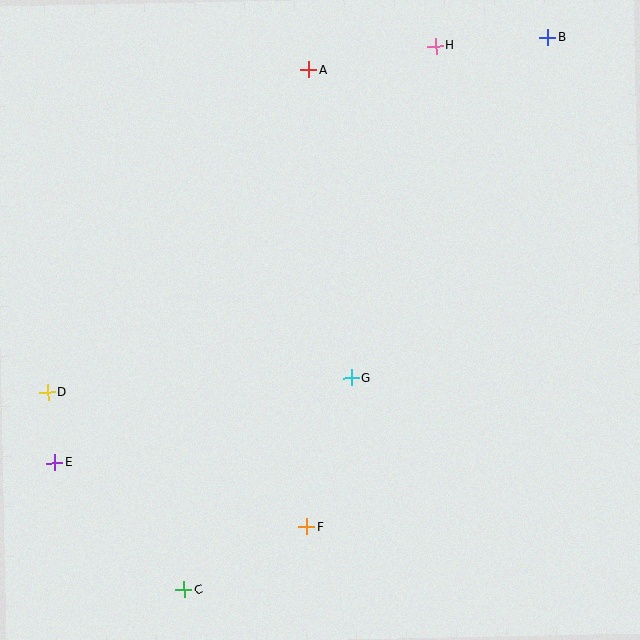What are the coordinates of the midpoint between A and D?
The midpoint between A and D is at (178, 231).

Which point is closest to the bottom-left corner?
Point E is closest to the bottom-left corner.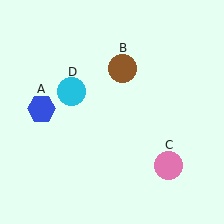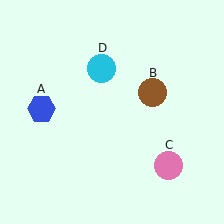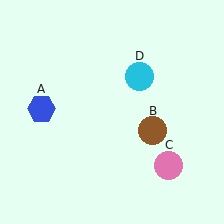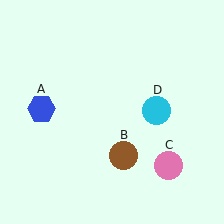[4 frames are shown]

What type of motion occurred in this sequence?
The brown circle (object B), cyan circle (object D) rotated clockwise around the center of the scene.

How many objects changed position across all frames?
2 objects changed position: brown circle (object B), cyan circle (object D).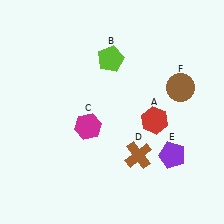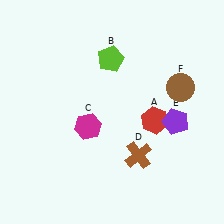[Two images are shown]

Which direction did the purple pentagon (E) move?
The purple pentagon (E) moved up.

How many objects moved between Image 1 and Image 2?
1 object moved between the two images.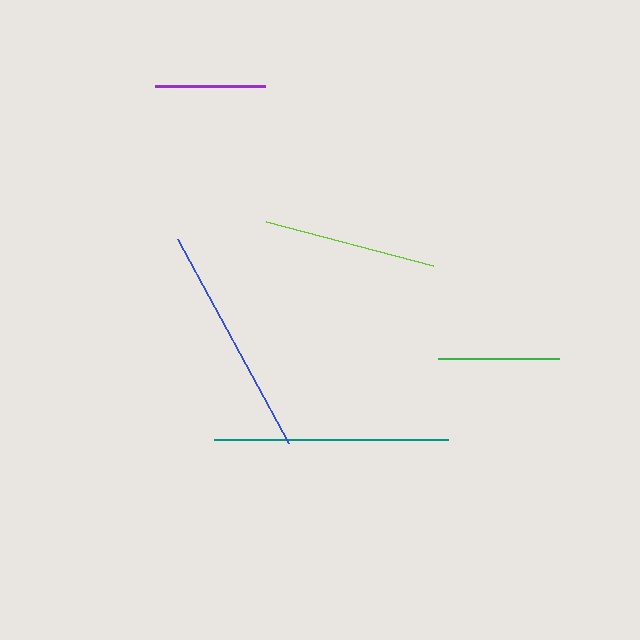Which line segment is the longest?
The teal line is the longest at approximately 234 pixels.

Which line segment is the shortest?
The purple line is the shortest at approximately 110 pixels.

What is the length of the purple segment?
The purple segment is approximately 110 pixels long.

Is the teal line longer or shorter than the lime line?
The teal line is longer than the lime line.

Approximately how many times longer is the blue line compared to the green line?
The blue line is approximately 1.9 times the length of the green line.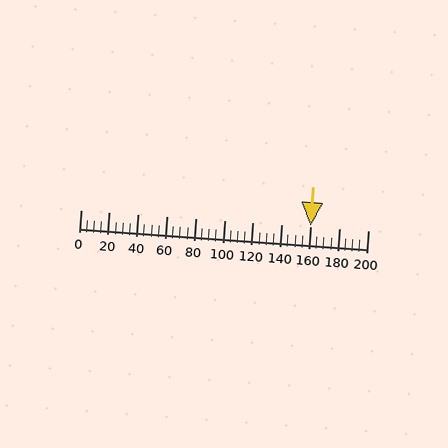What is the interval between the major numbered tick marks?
The major tick marks are spaced 20 units apart.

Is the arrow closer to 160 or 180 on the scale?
The arrow is closer to 160.